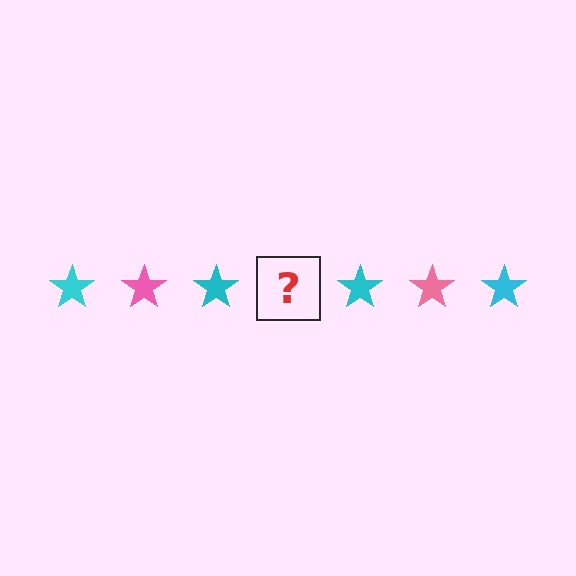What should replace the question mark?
The question mark should be replaced with a pink star.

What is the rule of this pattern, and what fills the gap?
The rule is that the pattern cycles through cyan, pink stars. The gap should be filled with a pink star.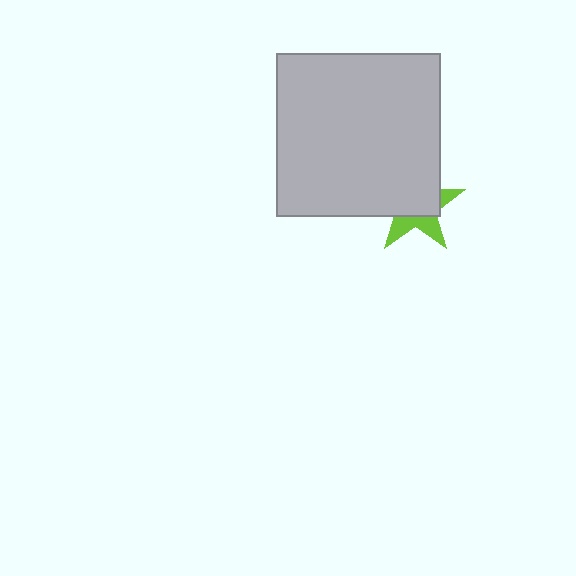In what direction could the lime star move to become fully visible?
The lime star could move toward the lower-right. That would shift it out from behind the light gray square entirely.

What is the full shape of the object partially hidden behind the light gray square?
The partially hidden object is a lime star.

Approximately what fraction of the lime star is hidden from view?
Roughly 63% of the lime star is hidden behind the light gray square.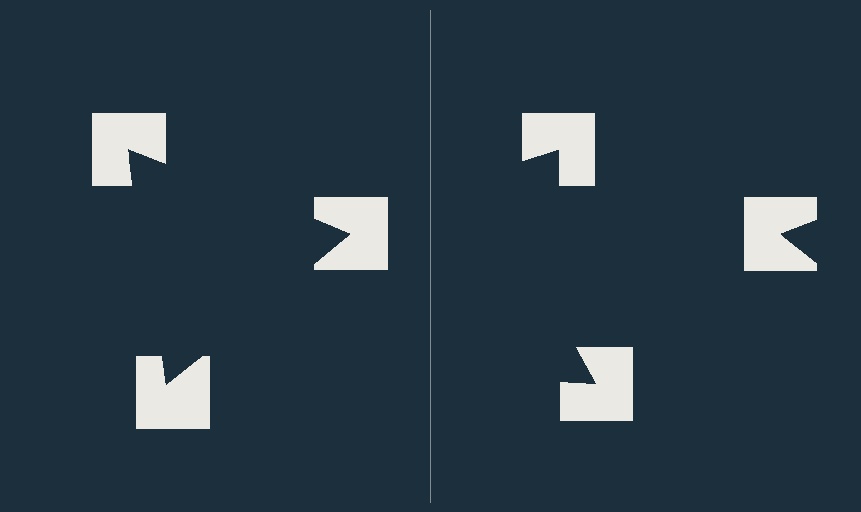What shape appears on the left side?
An illusory triangle.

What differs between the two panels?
The notched squares are positioned identically on both sides; only the wedge orientations differ. On the left they align to a triangle; on the right they are misaligned.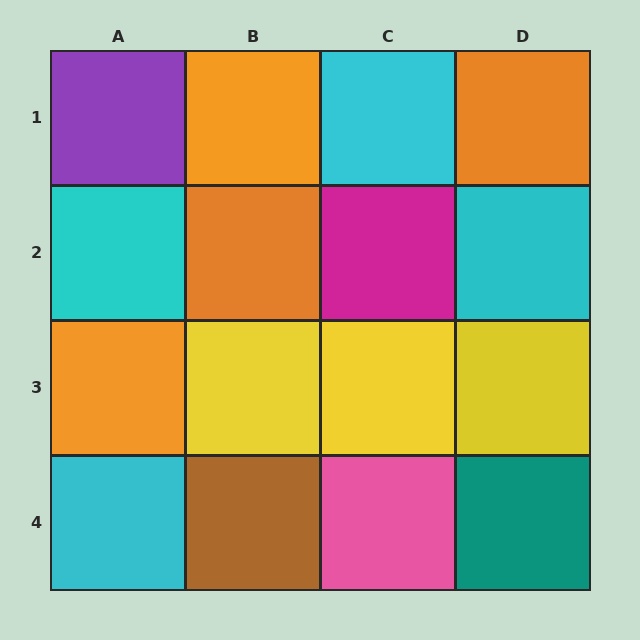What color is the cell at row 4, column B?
Brown.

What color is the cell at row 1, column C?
Cyan.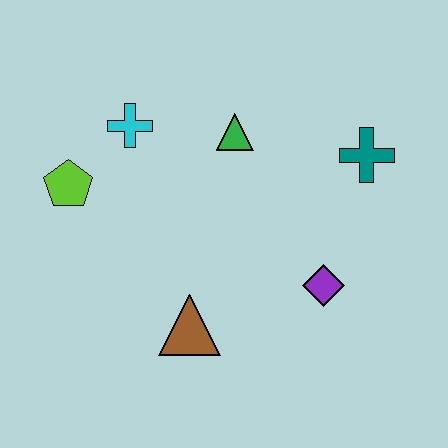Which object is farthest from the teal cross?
The lime pentagon is farthest from the teal cross.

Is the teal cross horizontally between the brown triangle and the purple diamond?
No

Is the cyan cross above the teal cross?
Yes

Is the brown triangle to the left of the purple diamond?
Yes